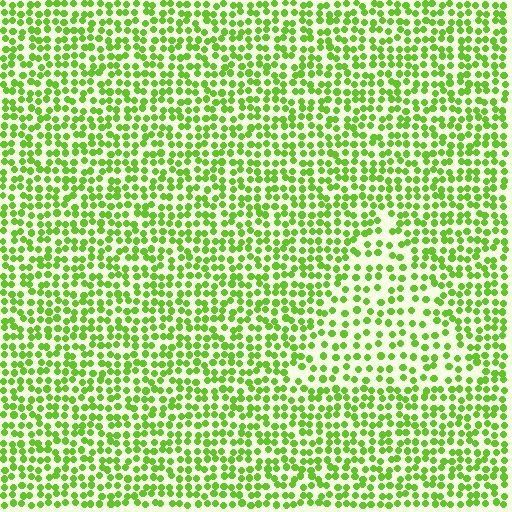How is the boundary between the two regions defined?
The boundary is defined by a change in element density (approximately 1.7x ratio). All elements are the same color, size, and shape.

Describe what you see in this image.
The image contains small lime elements arranged at two different densities. A triangle-shaped region is visible where the elements are less densely packed than the surrounding area.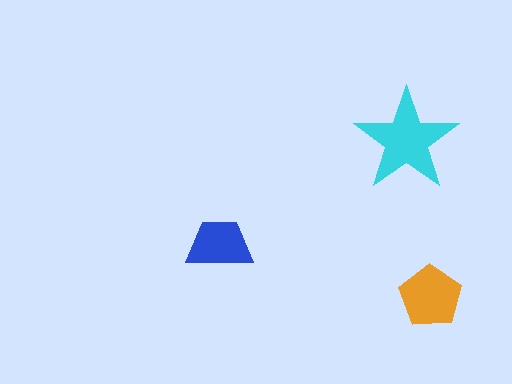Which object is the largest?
The cyan star.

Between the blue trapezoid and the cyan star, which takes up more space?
The cyan star.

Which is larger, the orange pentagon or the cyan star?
The cyan star.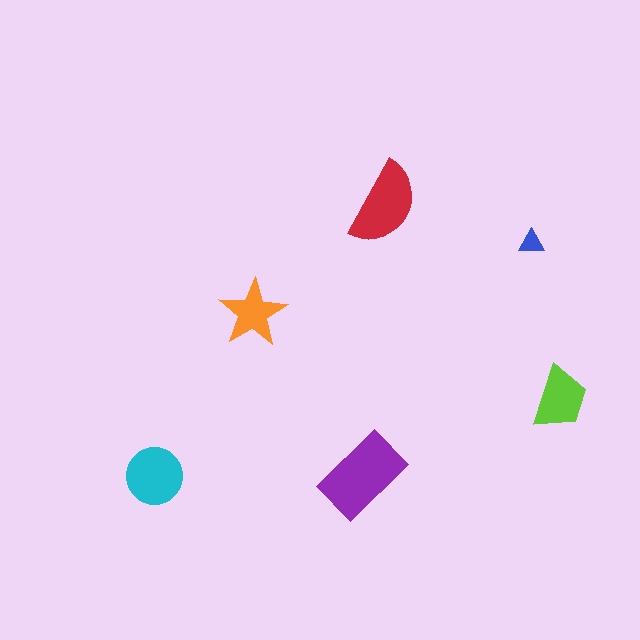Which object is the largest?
The purple rectangle.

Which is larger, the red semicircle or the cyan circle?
The red semicircle.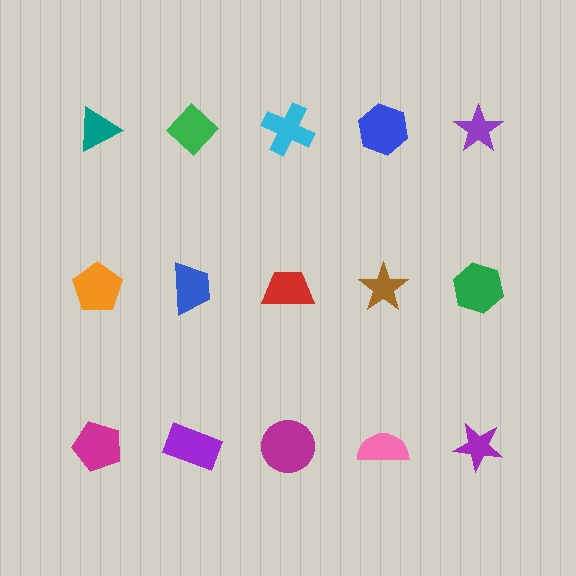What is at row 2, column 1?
An orange pentagon.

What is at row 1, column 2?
A green diamond.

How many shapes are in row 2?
5 shapes.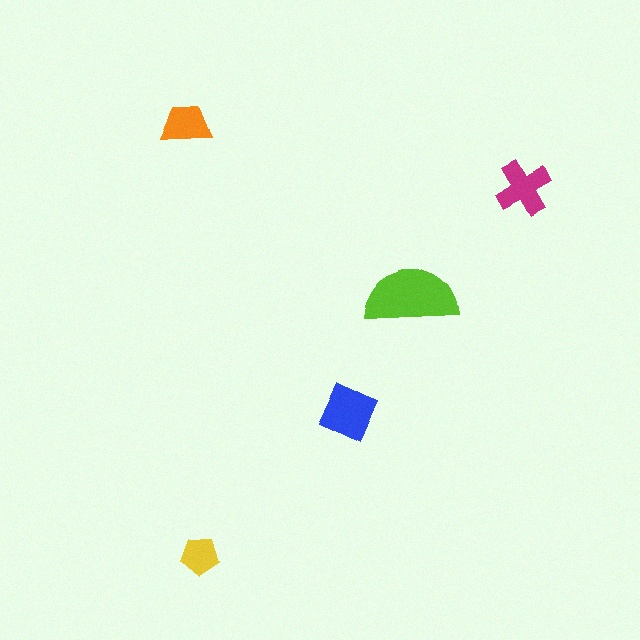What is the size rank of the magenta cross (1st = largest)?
3rd.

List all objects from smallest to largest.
The yellow pentagon, the orange trapezoid, the magenta cross, the blue diamond, the lime semicircle.